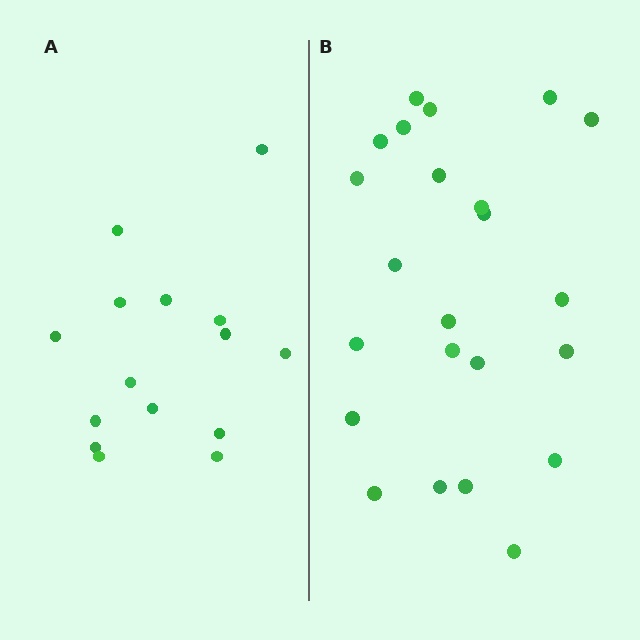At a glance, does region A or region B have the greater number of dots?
Region B (the right region) has more dots.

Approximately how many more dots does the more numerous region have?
Region B has roughly 8 or so more dots than region A.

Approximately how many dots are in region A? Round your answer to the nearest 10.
About 20 dots. (The exact count is 15, which rounds to 20.)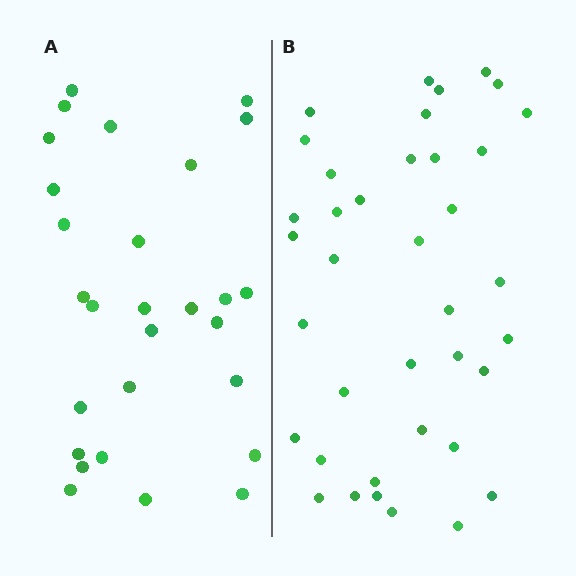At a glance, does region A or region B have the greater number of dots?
Region B (the right region) has more dots.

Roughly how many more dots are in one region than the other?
Region B has roughly 10 or so more dots than region A.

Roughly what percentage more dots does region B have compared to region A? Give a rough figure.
About 35% more.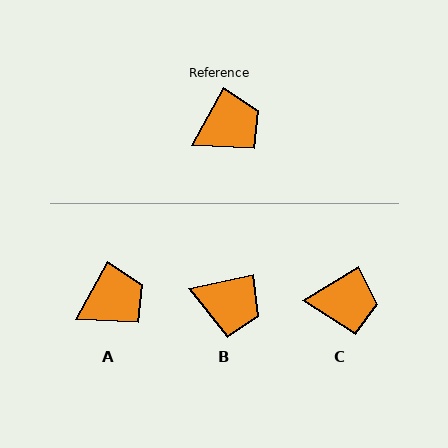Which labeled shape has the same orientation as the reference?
A.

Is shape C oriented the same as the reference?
No, it is off by about 30 degrees.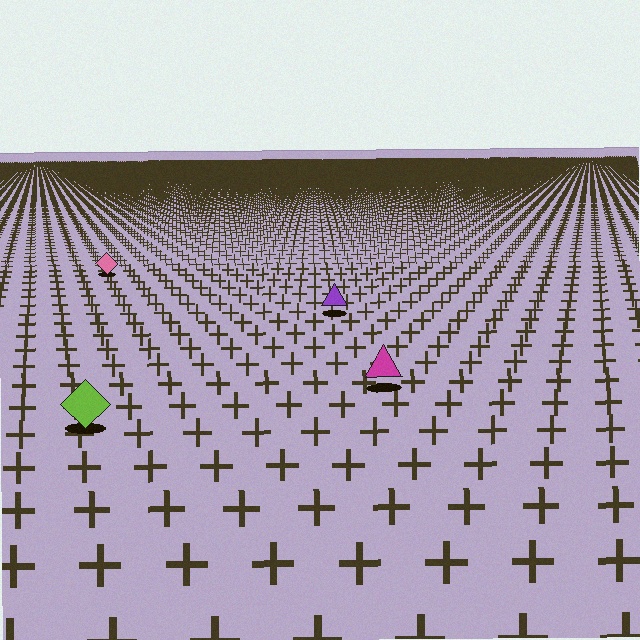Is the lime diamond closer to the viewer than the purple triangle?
Yes. The lime diamond is closer — you can tell from the texture gradient: the ground texture is coarser near it.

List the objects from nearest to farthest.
From nearest to farthest: the lime diamond, the magenta triangle, the purple triangle, the pink diamond.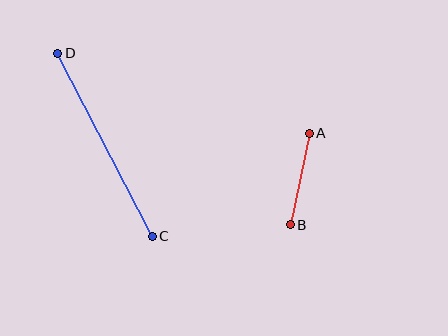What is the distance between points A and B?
The distance is approximately 93 pixels.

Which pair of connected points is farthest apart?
Points C and D are farthest apart.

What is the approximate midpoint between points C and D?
The midpoint is at approximately (105, 145) pixels.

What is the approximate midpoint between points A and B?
The midpoint is at approximately (300, 179) pixels.